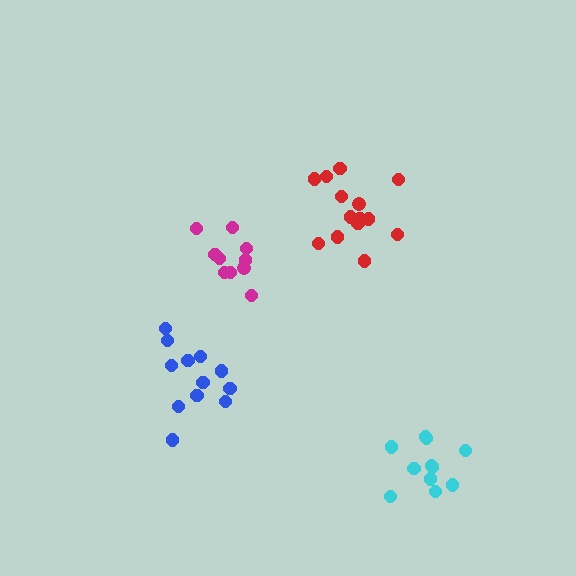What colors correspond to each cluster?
The clusters are colored: blue, red, magenta, cyan.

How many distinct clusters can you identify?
There are 4 distinct clusters.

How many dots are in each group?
Group 1: 12 dots, Group 2: 14 dots, Group 3: 10 dots, Group 4: 11 dots (47 total).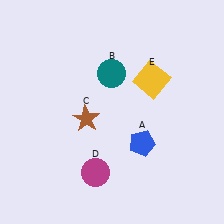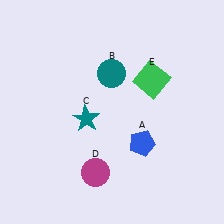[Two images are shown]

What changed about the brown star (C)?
In Image 1, C is brown. In Image 2, it changed to teal.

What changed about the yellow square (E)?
In Image 1, E is yellow. In Image 2, it changed to green.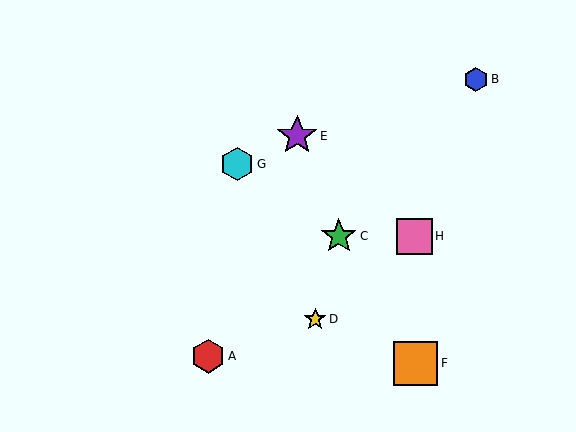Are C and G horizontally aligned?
No, C is at y≈236 and G is at y≈164.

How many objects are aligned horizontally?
2 objects (C, H) are aligned horizontally.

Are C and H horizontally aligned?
Yes, both are at y≈236.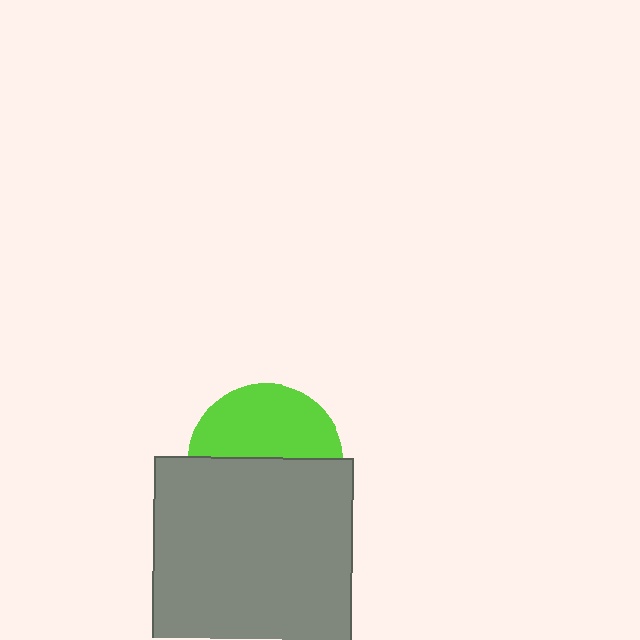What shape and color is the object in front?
The object in front is a gray square.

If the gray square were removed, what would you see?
You would see the complete lime circle.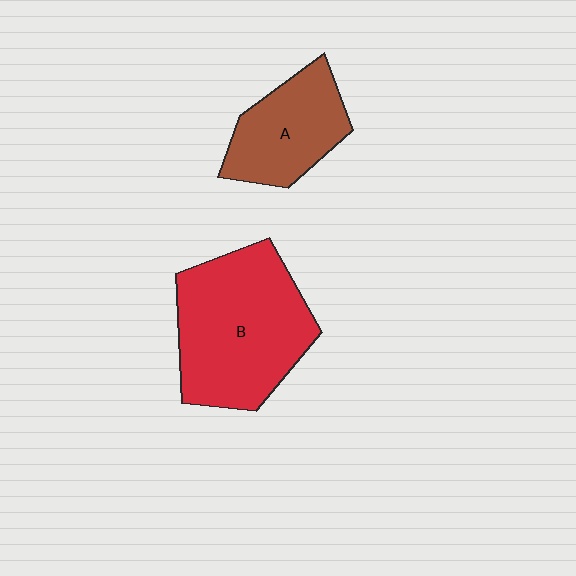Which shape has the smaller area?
Shape A (brown).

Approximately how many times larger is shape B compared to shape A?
Approximately 1.7 times.